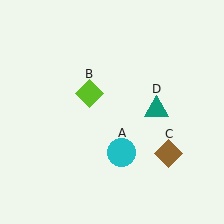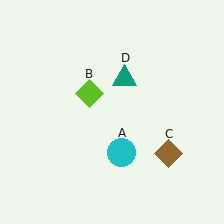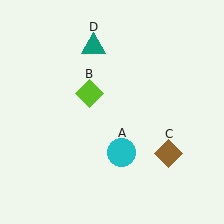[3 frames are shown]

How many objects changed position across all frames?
1 object changed position: teal triangle (object D).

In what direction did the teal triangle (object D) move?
The teal triangle (object D) moved up and to the left.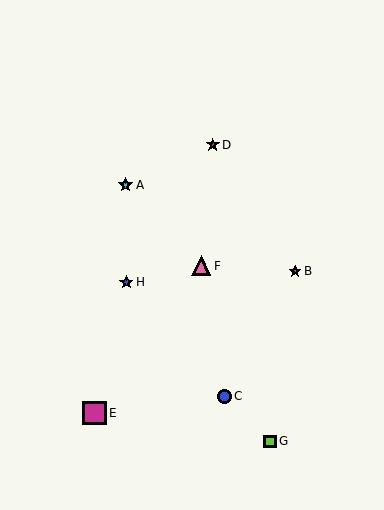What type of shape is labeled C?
Shape C is a blue circle.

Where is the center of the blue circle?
The center of the blue circle is at (224, 396).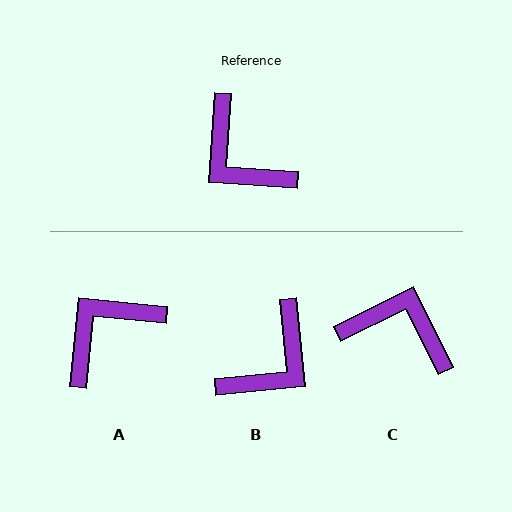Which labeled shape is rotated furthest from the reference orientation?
C, about 150 degrees away.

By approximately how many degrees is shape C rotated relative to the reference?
Approximately 150 degrees clockwise.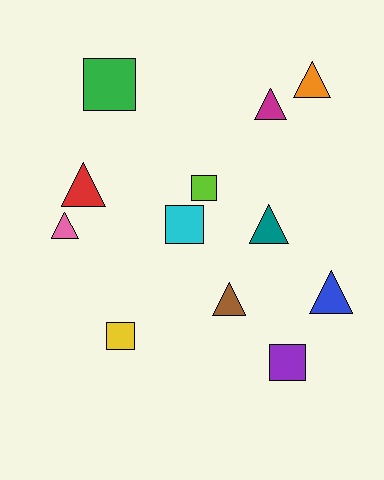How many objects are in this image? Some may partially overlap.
There are 12 objects.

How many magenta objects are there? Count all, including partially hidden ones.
There is 1 magenta object.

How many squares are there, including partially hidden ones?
There are 5 squares.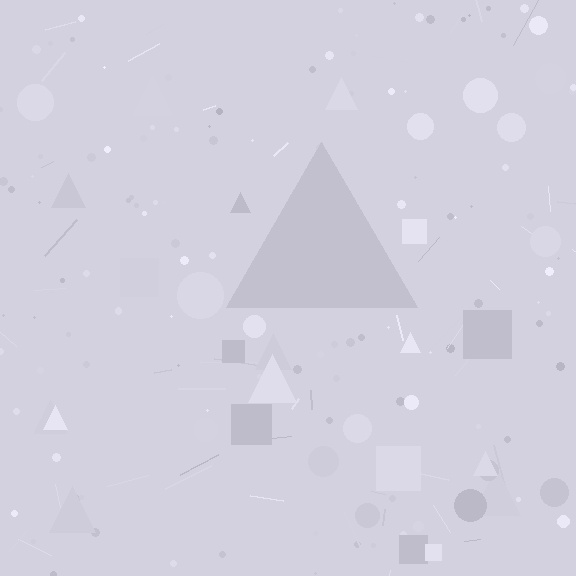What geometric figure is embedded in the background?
A triangle is embedded in the background.